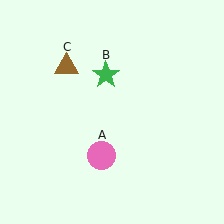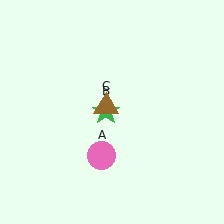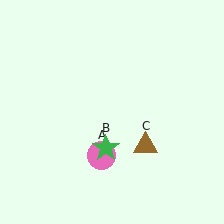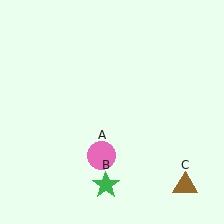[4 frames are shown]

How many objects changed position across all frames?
2 objects changed position: green star (object B), brown triangle (object C).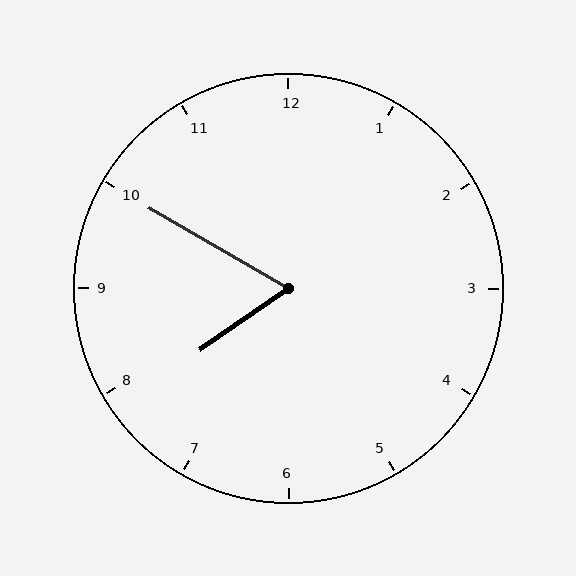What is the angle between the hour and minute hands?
Approximately 65 degrees.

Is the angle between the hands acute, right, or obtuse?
It is acute.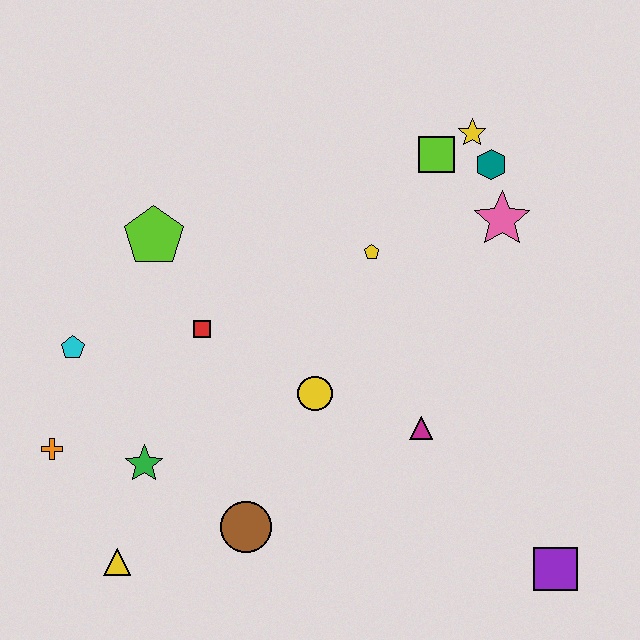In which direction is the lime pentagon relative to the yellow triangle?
The lime pentagon is above the yellow triangle.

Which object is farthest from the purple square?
The cyan pentagon is farthest from the purple square.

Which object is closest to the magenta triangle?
The yellow circle is closest to the magenta triangle.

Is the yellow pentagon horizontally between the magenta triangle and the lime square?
No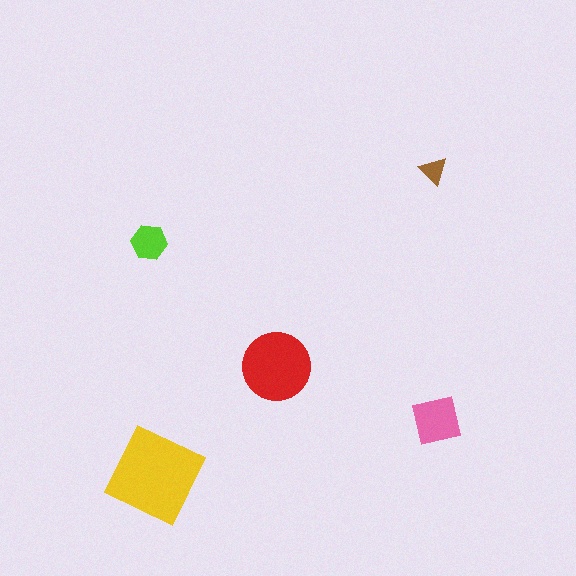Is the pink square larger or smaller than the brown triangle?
Larger.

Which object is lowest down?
The yellow square is bottommost.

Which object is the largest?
The yellow square.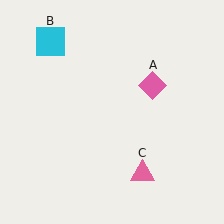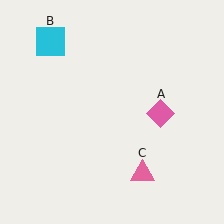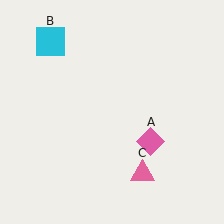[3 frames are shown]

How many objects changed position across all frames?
1 object changed position: pink diamond (object A).